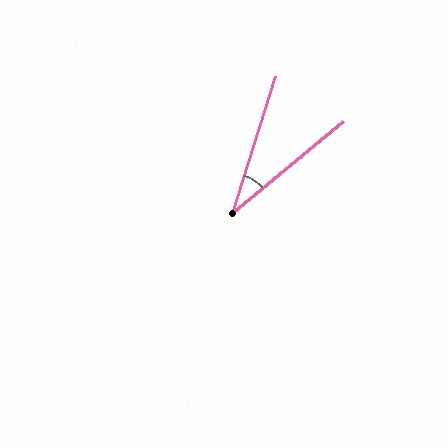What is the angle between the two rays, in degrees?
Approximately 33 degrees.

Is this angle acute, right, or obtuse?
It is acute.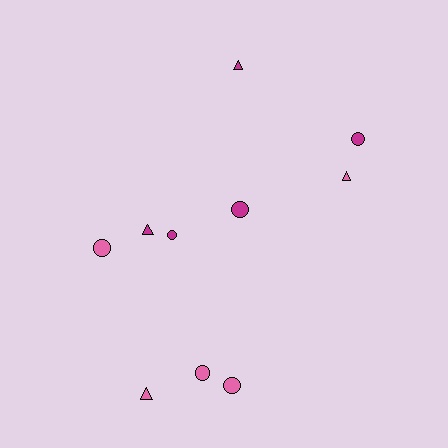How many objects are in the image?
There are 10 objects.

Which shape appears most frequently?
Circle, with 6 objects.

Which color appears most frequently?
Magenta, with 5 objects.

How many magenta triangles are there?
There are 2 magenta triangles.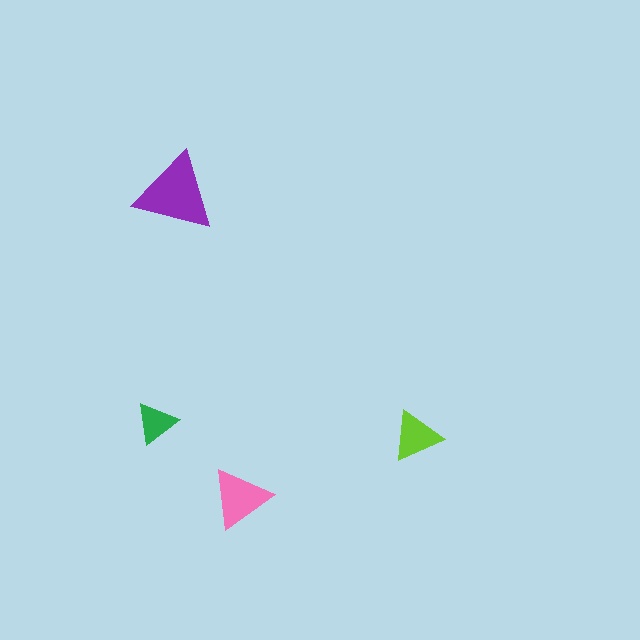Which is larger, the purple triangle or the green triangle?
The purple one.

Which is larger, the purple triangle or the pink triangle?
The purple one.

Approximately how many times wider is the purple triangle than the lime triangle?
About 1.5 times wider.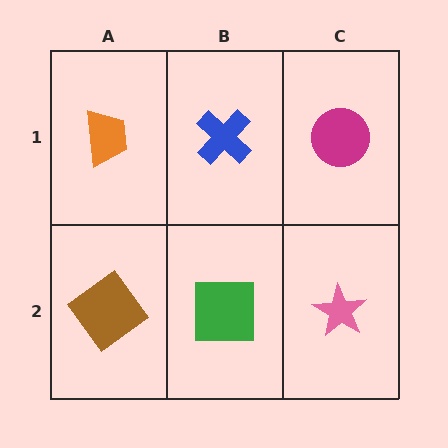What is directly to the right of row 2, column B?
A pink star.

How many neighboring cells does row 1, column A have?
2.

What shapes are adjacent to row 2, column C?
A magenta circle (row 1, column C), a green square (row 2, column B).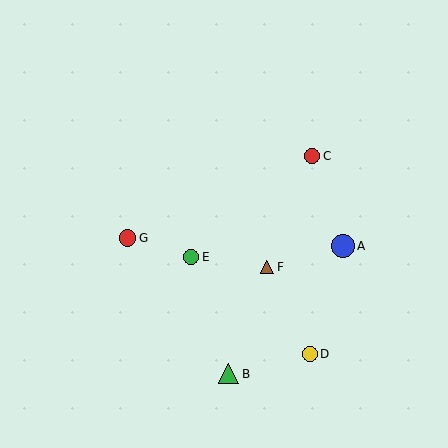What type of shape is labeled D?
Shape D is a yellow circle.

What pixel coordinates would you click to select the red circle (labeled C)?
Click at (312, 156) to select the red circle C.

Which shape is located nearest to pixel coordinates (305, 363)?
The yellow circle (labeled D) at (310, 354) is nearest to that location.